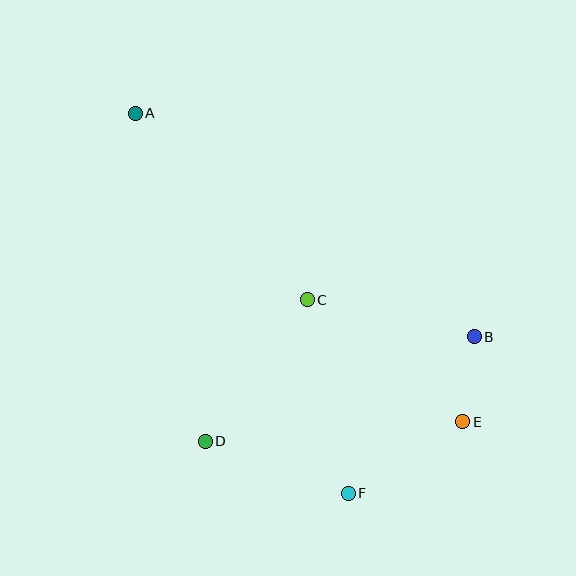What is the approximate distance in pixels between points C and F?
The distance between C and F is approximately 198 pixels.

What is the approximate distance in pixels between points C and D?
The distance between C and D is approximately 174 pixels.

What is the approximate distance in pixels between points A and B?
The distance between A and B is approximately 406 pixels.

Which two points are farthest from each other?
Points A and E are farthest from each other.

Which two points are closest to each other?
Points B and E are closest to each other.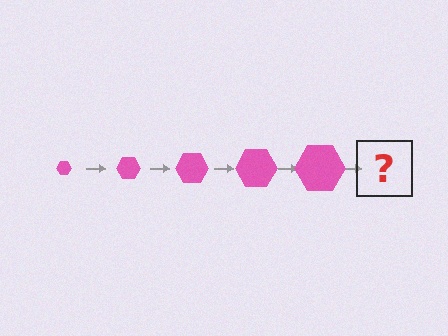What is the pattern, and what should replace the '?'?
The pattern is that the hexagon gets progressively larger each step. The '?' should be a pink hexagon, larger than the previous one.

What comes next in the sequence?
The next element should be a pink hexagon, larger than the previous one.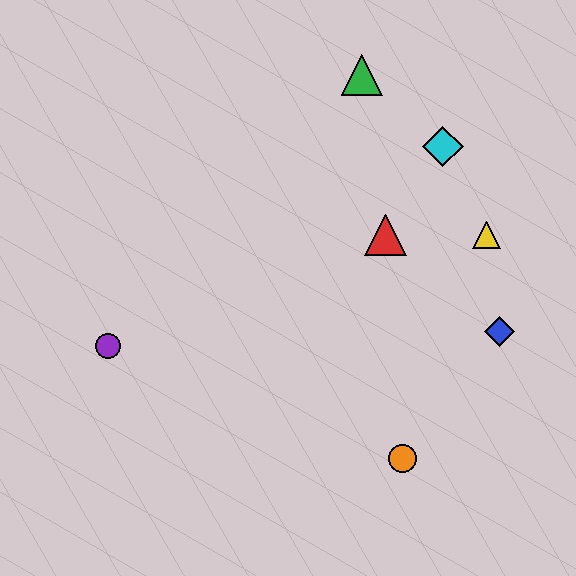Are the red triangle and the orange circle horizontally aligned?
No, the red triangle is at y≈235 and the orange circle is at y≈459.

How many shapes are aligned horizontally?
2 shapes (the red triangle, the yellow triangle) are aligned horizontally.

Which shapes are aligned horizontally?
The red triangle, the yellow triangle are aligned horizontally.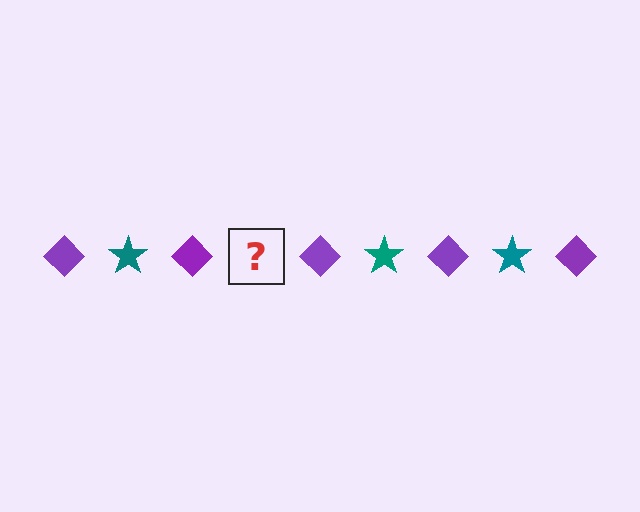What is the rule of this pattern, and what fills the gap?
The rule is that the pattern alternates between purple diamond and teal star. The gap should be filled with a teal star.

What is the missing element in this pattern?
The missing element is a teal star.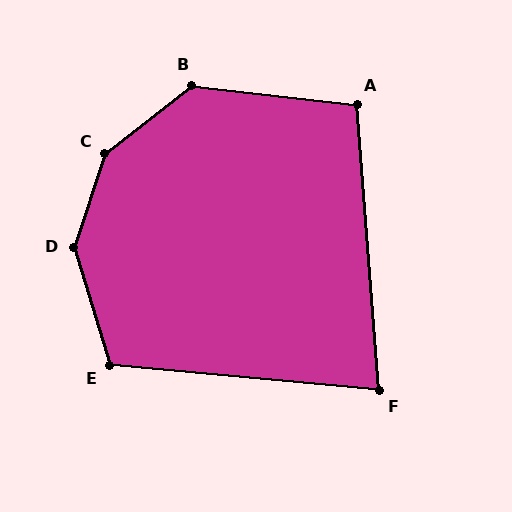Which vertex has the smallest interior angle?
F, at approximately 80 degrees.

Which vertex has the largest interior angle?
C, at approximately 147 degrees.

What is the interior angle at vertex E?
Approximately 112 degrees (obtuse).